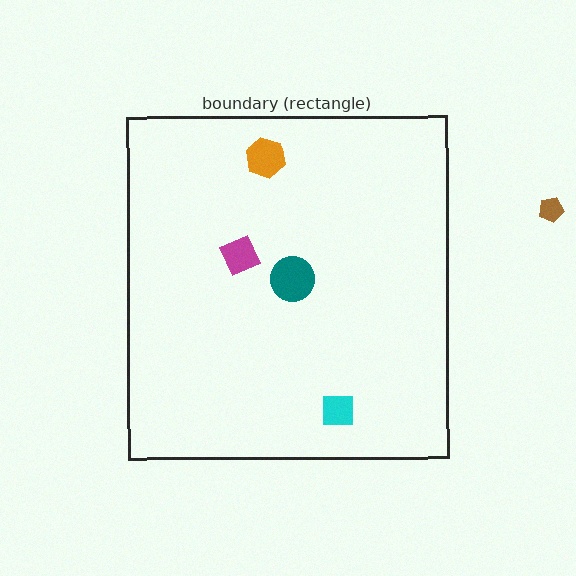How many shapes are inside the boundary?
4 inside, 1 outside.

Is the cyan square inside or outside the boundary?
Inside.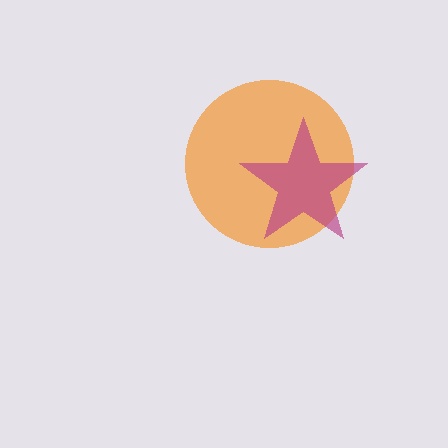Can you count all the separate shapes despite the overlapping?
Yes, there are 2 separate shapes.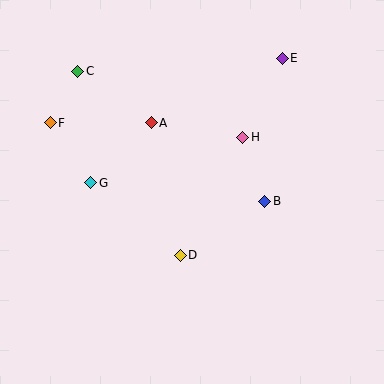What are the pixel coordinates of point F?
Point F is at (50, 123).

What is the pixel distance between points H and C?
The distance between H and C is 178 pixels.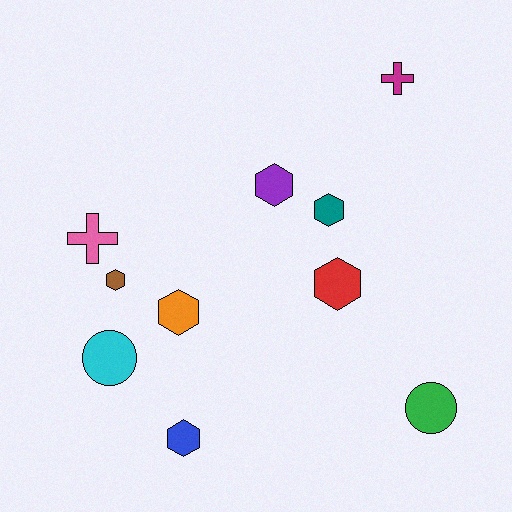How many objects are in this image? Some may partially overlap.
There are 10 objects.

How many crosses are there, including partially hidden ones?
There are 2 crosses.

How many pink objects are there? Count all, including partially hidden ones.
There is 1 pink object.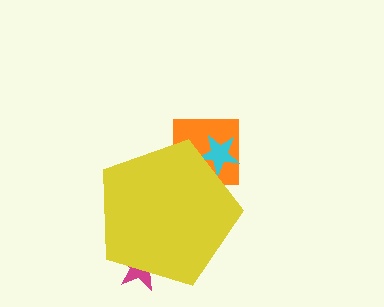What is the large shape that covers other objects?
A yellow pentagon.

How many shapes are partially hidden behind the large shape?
3 shapes are partially hidden.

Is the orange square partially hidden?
Yes, the orange square is partially hidden behind the yellow pentagon.